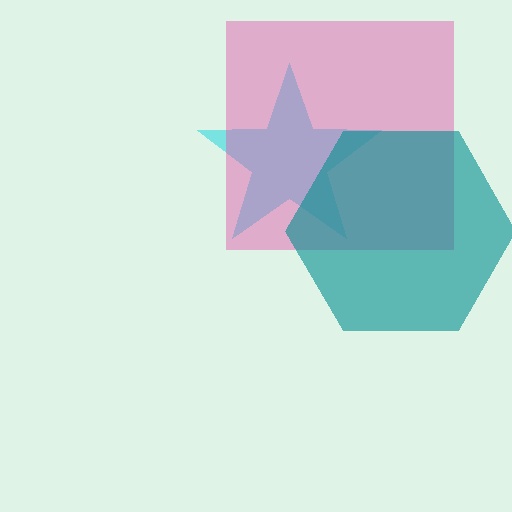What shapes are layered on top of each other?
The layered shapes are: a cyan star, a pink square, a teal hexagon.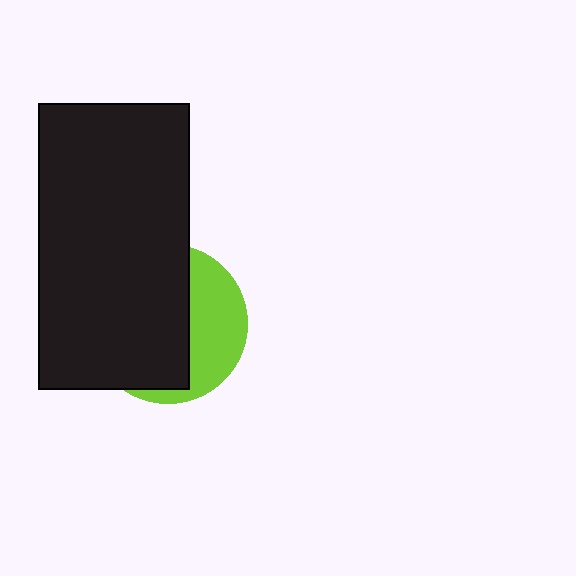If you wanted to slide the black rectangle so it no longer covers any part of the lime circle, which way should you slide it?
Slide it left — that is the most direct way to separate the two shapes.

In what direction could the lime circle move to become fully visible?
The lime circle could move right. That would shift it out from behind the black rectangle entirely.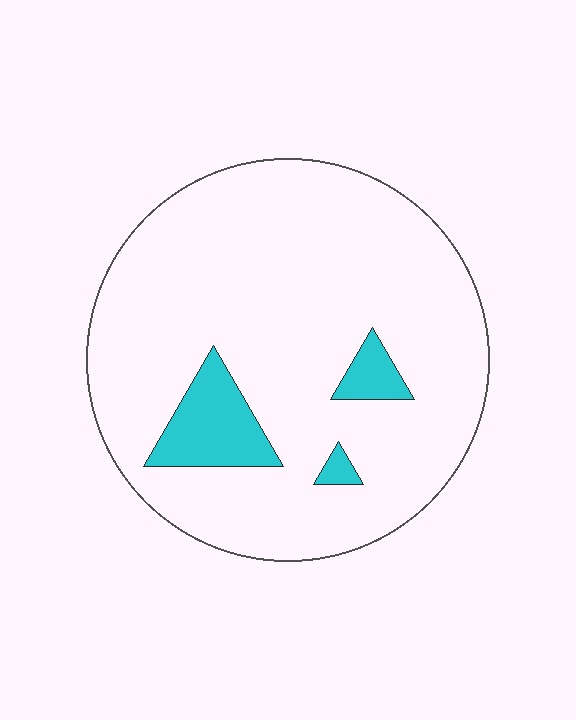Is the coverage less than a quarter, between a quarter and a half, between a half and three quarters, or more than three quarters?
Less than a quarter.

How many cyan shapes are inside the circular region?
3.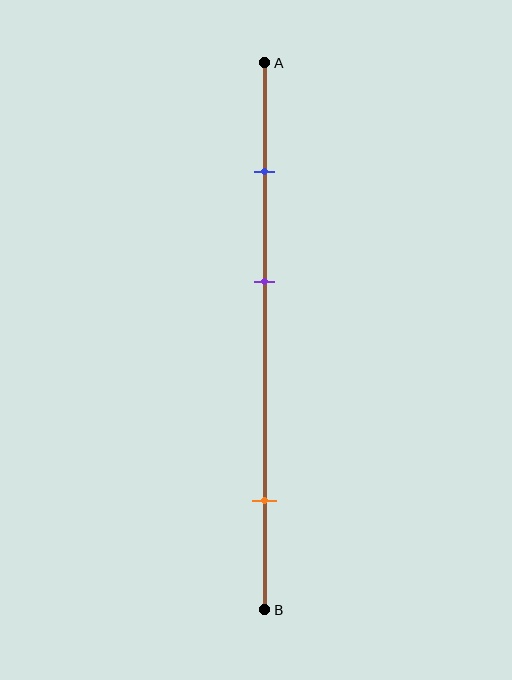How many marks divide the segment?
There are 3 marks dividing the segment.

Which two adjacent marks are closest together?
The blue and purple marks are the closest adjacent pair.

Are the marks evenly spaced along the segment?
No, the marks are not evenly spaced.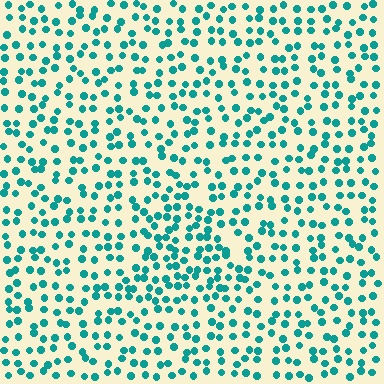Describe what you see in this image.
The image contains small teal elements arranged at two different densities. A triangle-shaped region is visible where the elements are more densely packed than the surrounding area.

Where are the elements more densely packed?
The elements are more densely packed inside the triangle boundary.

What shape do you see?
I see a triangle.